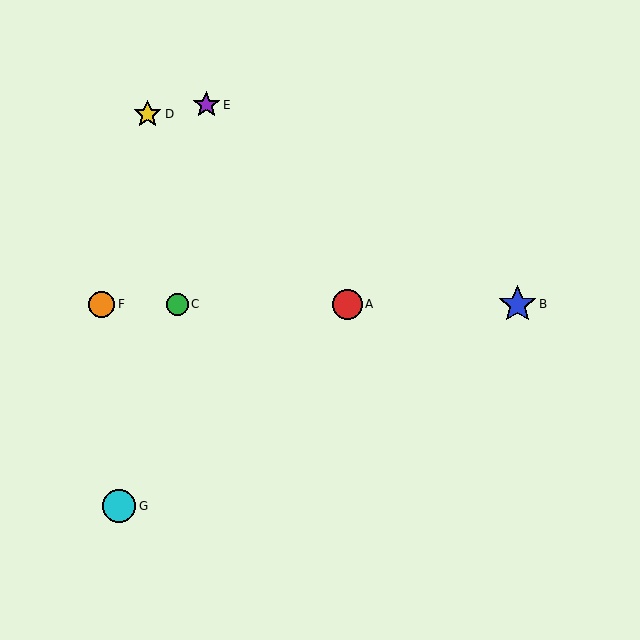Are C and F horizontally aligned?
Yes, both are at y≈304.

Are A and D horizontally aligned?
No, A is at y≈304 and D is at y≈114.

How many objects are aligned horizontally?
4 objects (A, B, C, F) are aligned horizontally.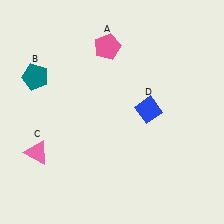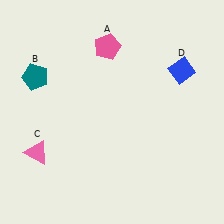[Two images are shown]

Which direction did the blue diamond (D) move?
The blue diamond (D) moved up.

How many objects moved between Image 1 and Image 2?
1 object moved between the two images.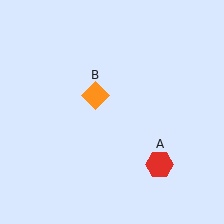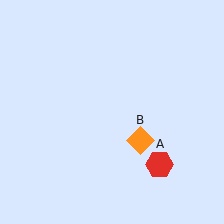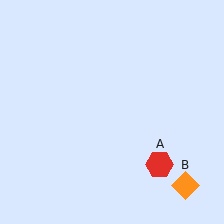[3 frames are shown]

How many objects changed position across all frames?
1 object changed position: orange diamond (object B).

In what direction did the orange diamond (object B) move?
The orange diamond (object B) moved down and to the right.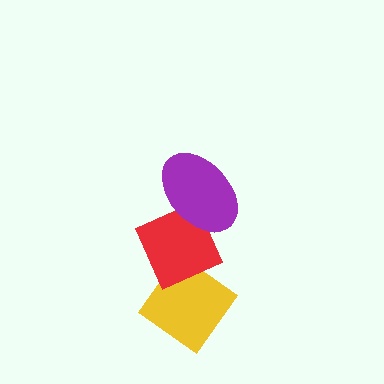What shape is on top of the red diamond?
The purple ellipse is on top of the red diamond.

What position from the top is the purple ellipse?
The purple ellipse is 1st from the top.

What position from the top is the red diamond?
The red diamond is 2nd from the top.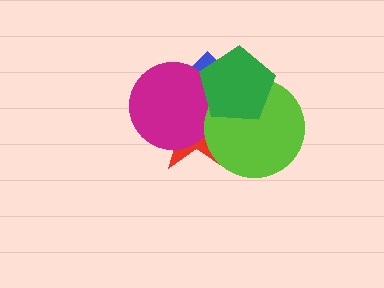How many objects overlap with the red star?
4 objects overlap with the red star.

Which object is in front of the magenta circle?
The green pentagon is in front of the magenta circle.